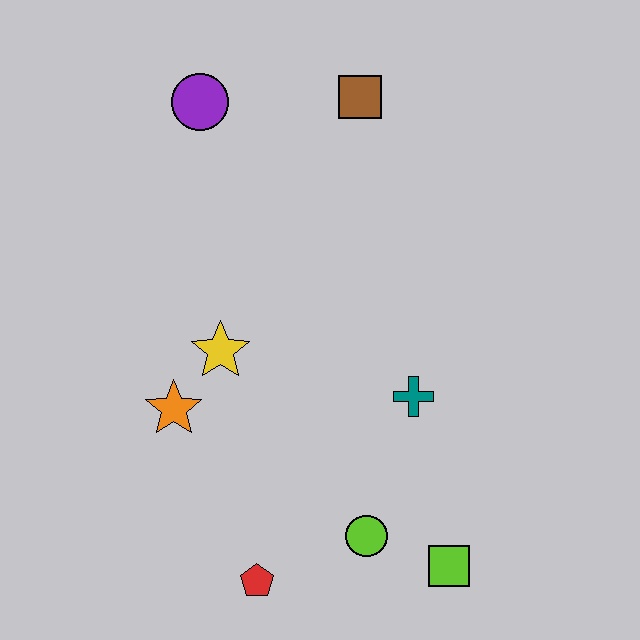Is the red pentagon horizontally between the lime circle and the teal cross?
No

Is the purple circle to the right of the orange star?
Yes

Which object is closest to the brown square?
The purple circle is closest to the brown square.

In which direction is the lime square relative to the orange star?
The lime square is to the right of the orange star.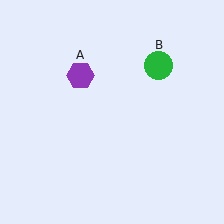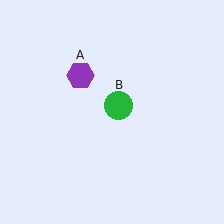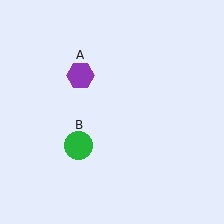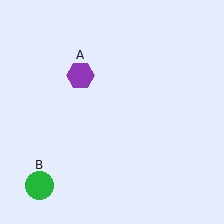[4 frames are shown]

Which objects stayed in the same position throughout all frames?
Purple hexagon (object A) remained stationary.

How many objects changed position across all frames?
1 object changed position: green circle (object B).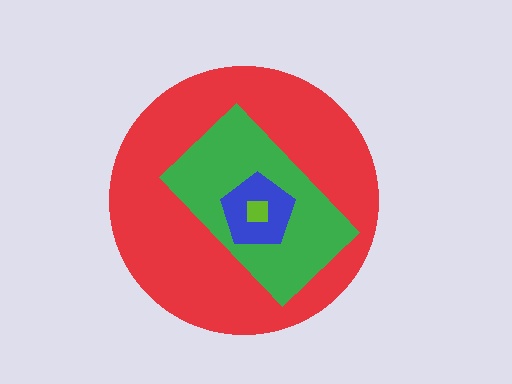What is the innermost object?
The lime square.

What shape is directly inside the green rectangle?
The blue pentagon.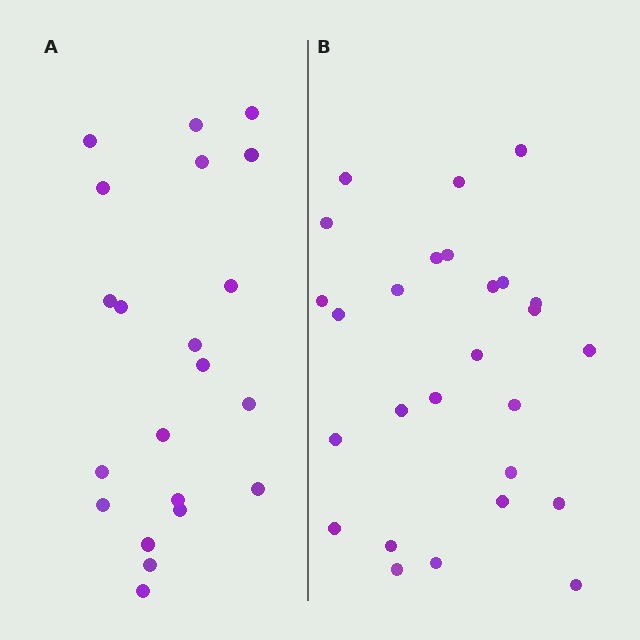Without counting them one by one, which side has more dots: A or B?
Region B (the right region) has more dots.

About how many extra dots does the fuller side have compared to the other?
Region B has about 6 more dots than region A.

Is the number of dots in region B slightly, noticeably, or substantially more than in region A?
Region B has noticeably more, but not dramatically so. The ratio is roughly 1.3 to 1.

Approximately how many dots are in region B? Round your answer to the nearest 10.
About 30 dots. (The exact count is 27, which rounds to 30.)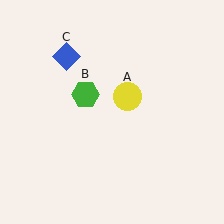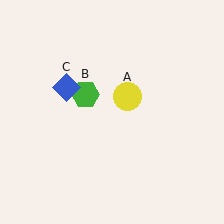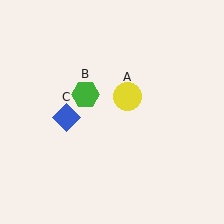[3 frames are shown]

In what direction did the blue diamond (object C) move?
The blue diamond (object C) moved down.